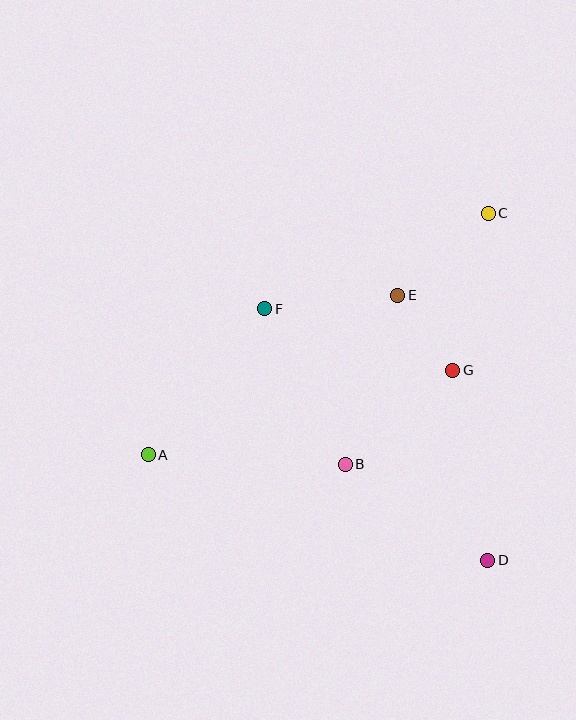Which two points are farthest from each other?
Points A and C are farthest from each other.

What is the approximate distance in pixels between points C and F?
The distance between C and F is approximately 243 pixels.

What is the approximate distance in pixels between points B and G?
The distance between B and G is approximately 143 pixels.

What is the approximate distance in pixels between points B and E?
The distance between B and E is approximately 177 pixels.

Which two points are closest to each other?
Points E and G are closest to each other.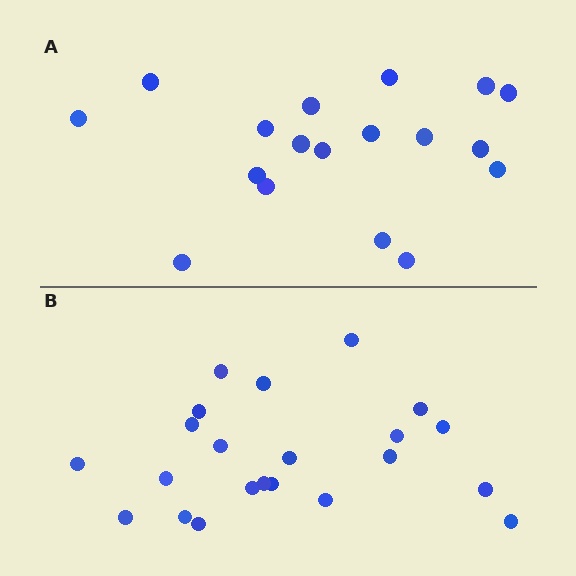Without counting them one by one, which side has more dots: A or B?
Region B (the bottom region) has more dots.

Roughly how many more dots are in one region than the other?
Region B has about 4 more dots than region A.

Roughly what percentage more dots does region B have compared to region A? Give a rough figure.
About 20% more.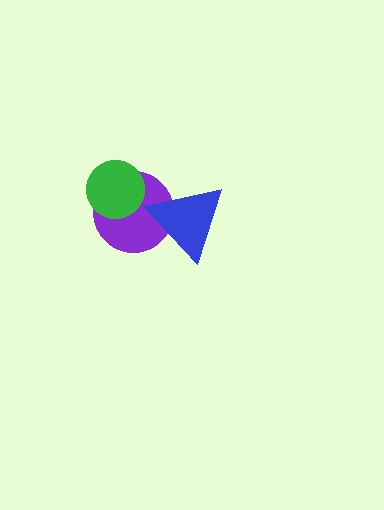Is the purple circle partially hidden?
Yes, it is partially covered by another shape.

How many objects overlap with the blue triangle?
1 object overlaps with the blue triangle.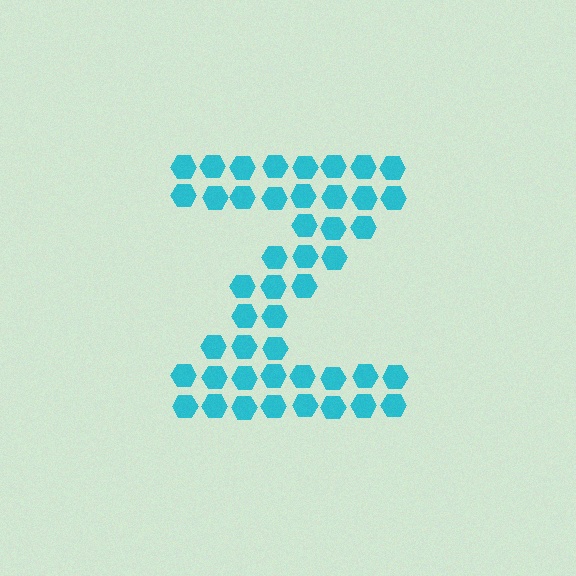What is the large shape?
The large shape is the letter Z.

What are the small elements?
The small elements are hexagons.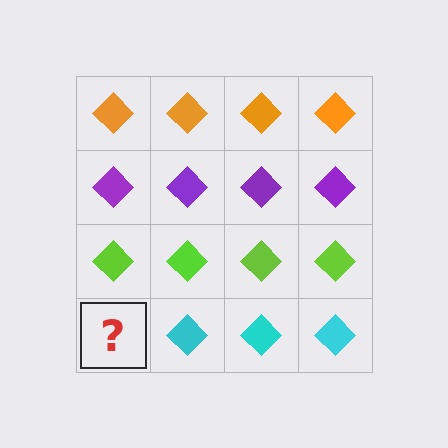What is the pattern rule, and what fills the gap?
The rule is that each row has a consistent color. The gap should be filled with a cyan diamond.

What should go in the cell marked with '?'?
The missing cell should contain a cyan diamond.